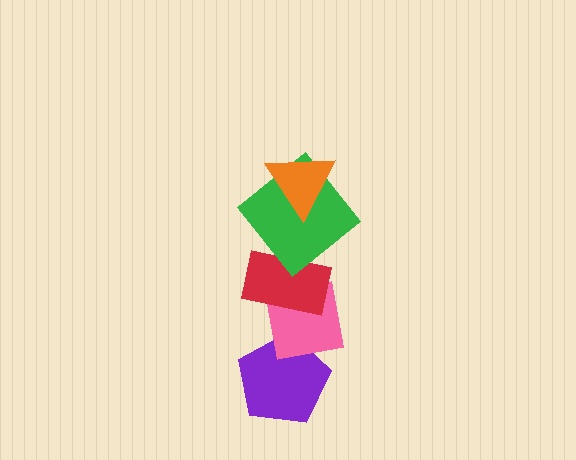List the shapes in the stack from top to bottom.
From top to bottom: the orange triangle, the green diamond, the red rectangle, the pink square, the purple pentagon.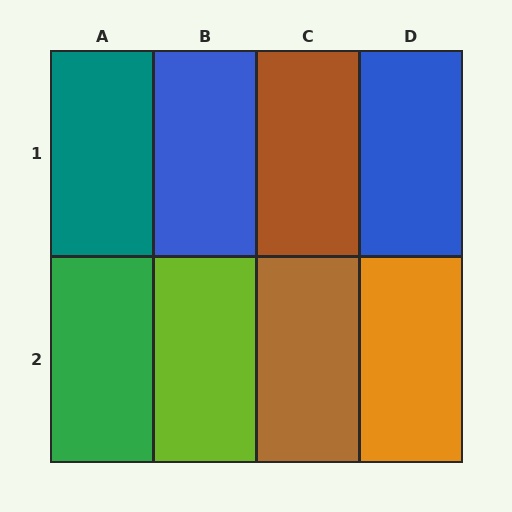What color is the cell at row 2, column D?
Orange.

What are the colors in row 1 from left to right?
Teal, blue, brown, blue.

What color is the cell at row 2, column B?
Lime.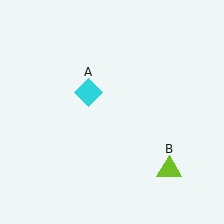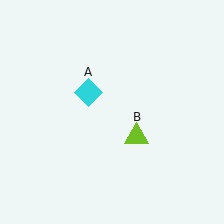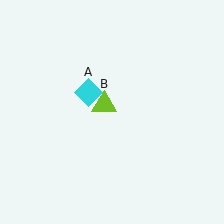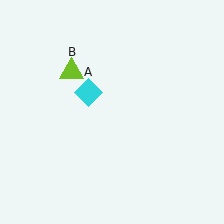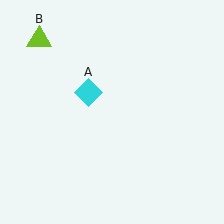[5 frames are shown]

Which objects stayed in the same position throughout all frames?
Cyan diamond (object A) remained stationary.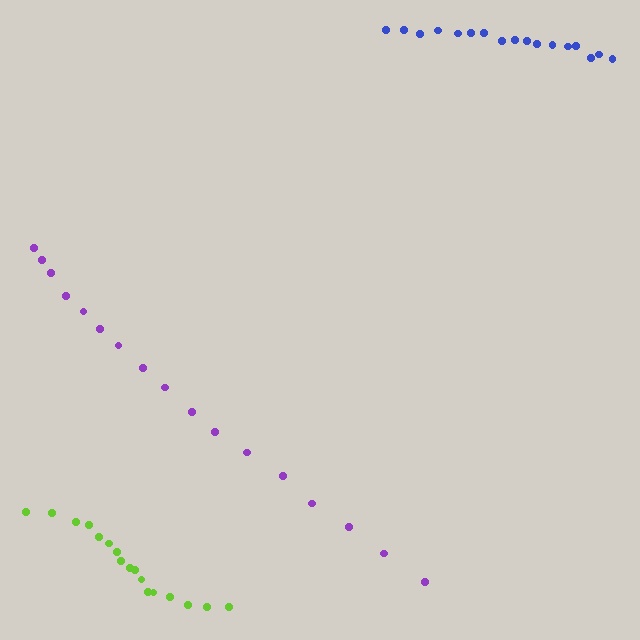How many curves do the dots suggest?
There are 3 distinct paths.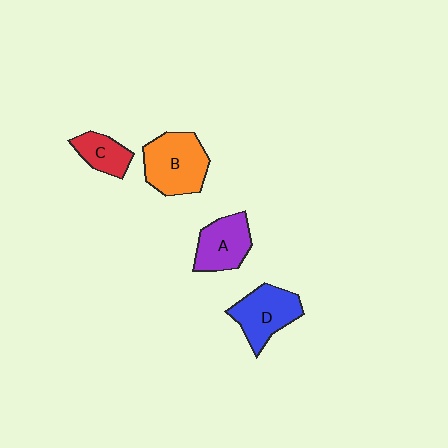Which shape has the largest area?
Shape B (orange).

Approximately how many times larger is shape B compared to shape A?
Approximately 1.3 times.